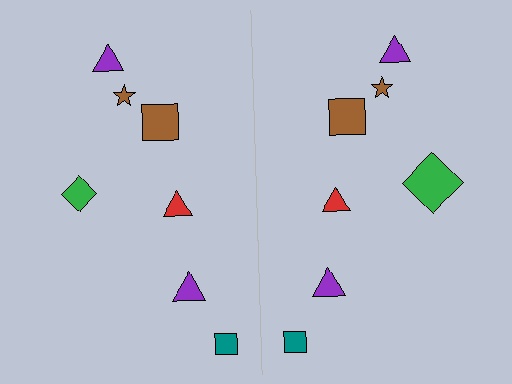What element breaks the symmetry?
The green diamond on the right side has a different size than its mirror counterpart.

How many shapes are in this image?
There are 14 shapes in this image.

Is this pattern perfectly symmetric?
No, the pattern is not perfectly symmetric. The green diamond on the right side has a different size than its mirror counterpart.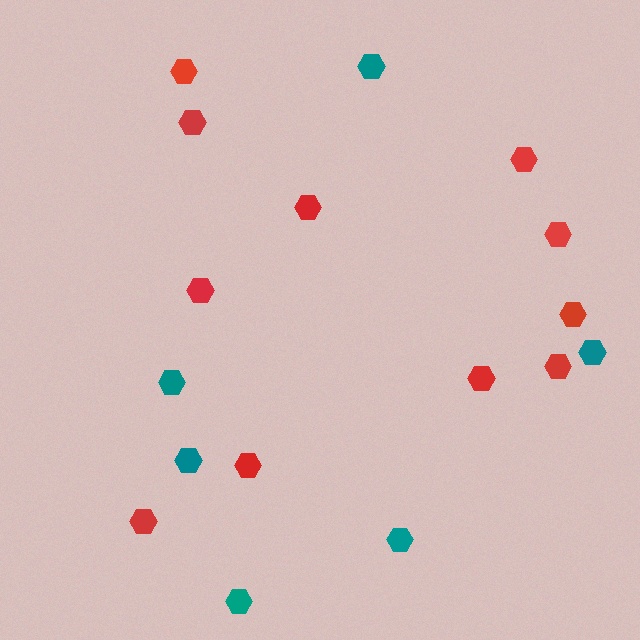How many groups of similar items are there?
There are 2 groups: one group of teal hexagons (6) and one group of red hexagons (11).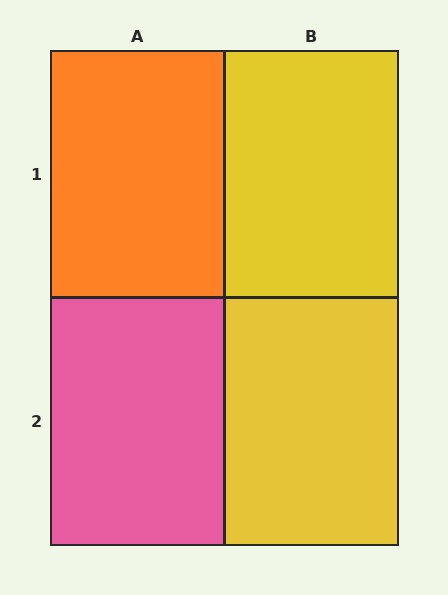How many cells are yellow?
2 cells are yellow.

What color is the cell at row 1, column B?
Yellow.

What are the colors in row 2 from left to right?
Pink, yellow.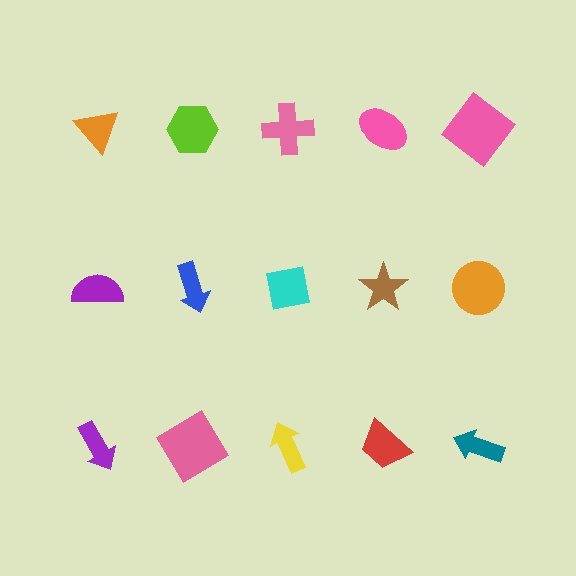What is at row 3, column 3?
A yellow arrow.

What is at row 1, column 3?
A pink cross.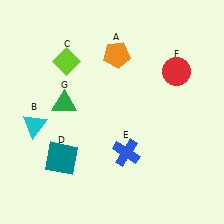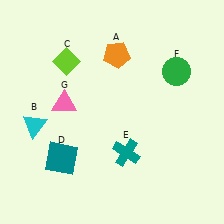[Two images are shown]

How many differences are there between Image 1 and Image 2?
There are 3 differences between the two images.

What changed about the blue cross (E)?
In Image 1, E is blue. In Image 2, it changed to teal.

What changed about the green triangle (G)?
In Image 1, G is green. In Image 2, it changed to pink.